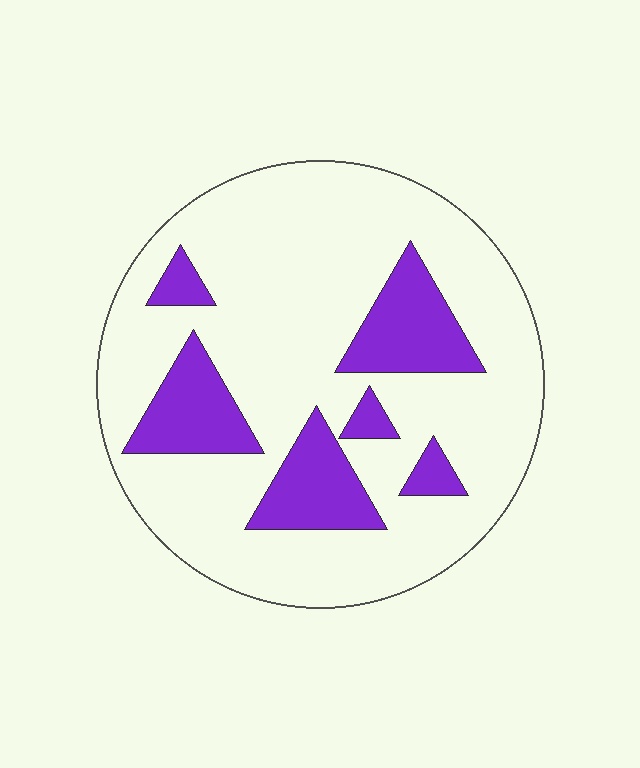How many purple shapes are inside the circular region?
6.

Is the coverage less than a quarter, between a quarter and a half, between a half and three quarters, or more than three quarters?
Less than a quarter.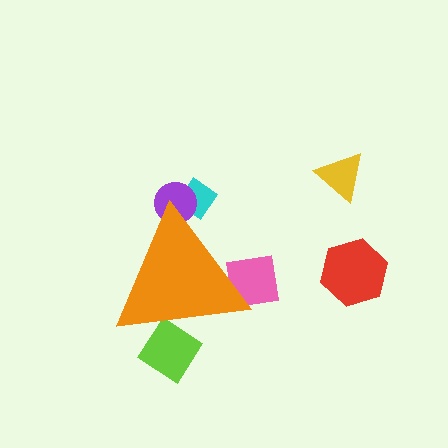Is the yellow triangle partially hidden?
No, the yellow triangle is fully visible.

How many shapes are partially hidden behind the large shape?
4 shapes are partially hidden.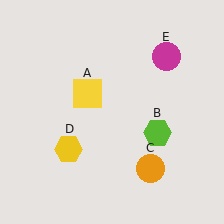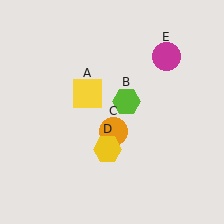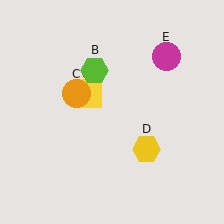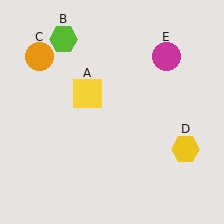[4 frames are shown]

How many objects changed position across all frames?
3 objects changed position: lime hexagon (object B), orange circle (object C), yellow hexagon (object D).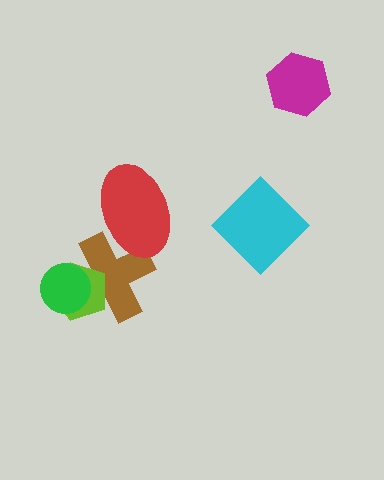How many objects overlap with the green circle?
2 objects overlap with the green circle.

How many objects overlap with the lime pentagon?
2 objects overlap with the lime pentagon.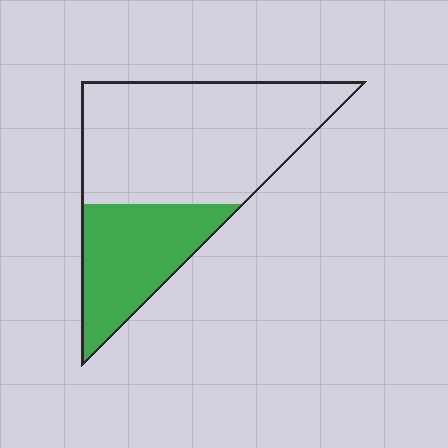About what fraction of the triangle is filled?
About one third (1/3).